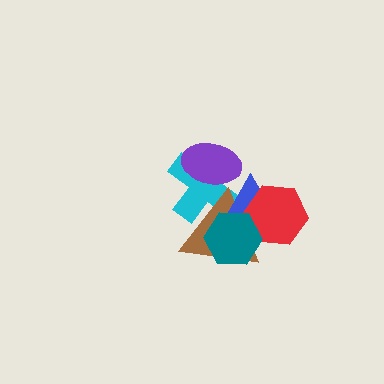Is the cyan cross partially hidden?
Yes, it is partially covered by another shape.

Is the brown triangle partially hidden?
Yes, it is partially covered by another shape.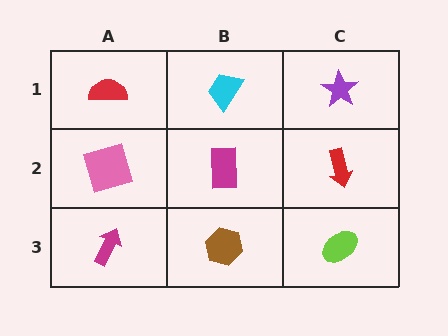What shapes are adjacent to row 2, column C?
A purple star (row 1, column C), a lime ellipse (row 3, column C), a magenta rectangle (row 2, column B).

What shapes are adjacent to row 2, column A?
A red semicircle (row 1, column A), a magenta arrow (row 3, column A), a magenta rectangle (row 2, column B).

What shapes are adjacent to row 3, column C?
A red arrow (row 2, column C), a brown hexagon (row 3, column B).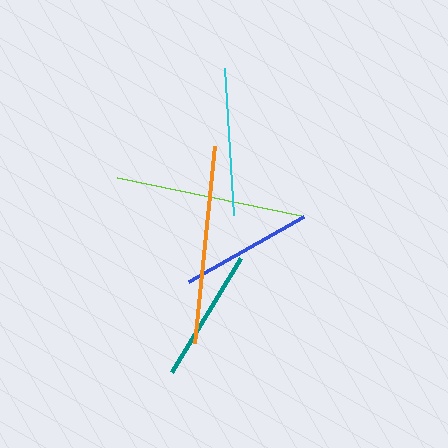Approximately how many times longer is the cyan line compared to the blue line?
The cyan line is approximately 1.1 times the length of the blue line.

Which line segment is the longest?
The orange line is the longest at approximately 197 pixels.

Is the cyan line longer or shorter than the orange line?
The orange line is longer than the cyan line.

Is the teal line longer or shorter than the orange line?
The orange line is longer than the teal line.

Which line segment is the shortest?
The blue line is the shortest at approximately 131 pixels.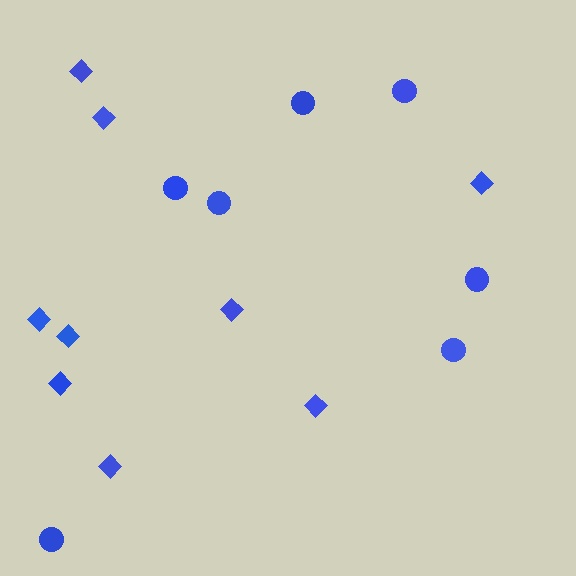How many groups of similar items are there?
There are 2 groups: one group of diamonds (9) and one group of circles (7).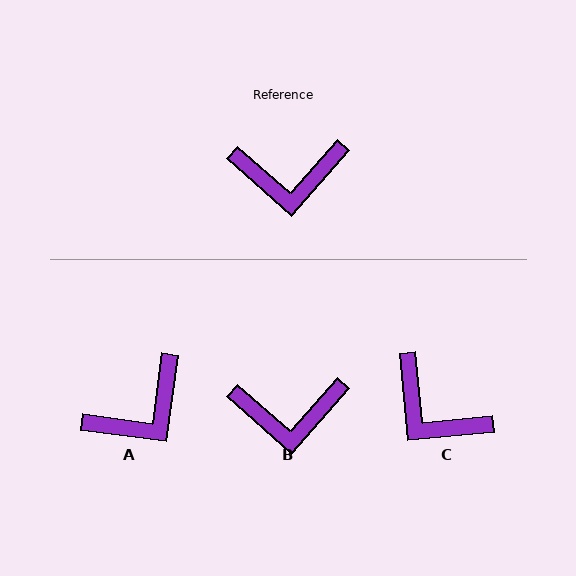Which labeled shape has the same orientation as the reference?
B.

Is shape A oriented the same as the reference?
No, it is off by about 34 degrees.